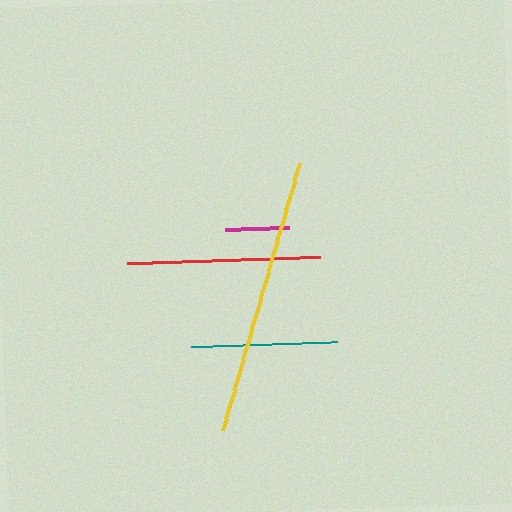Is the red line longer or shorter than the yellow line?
The yellow line is longer than the red line.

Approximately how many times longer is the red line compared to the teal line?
The red line is approximately 1.3 times the length of the teal line.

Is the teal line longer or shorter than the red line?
The red line is longer than the teal line.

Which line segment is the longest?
The yellow line is the longest at approximately 279 pixels.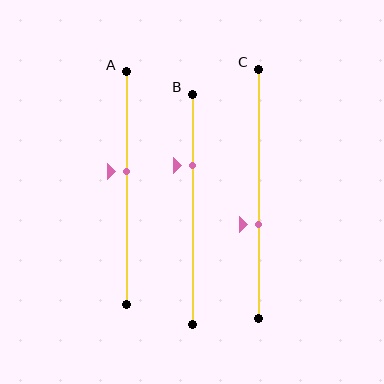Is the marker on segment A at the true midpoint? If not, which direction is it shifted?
No, the marker on segment A is shifted upward by about 7% of the segment length.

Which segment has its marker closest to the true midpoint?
Segment A has its marker closest to the true midpoint.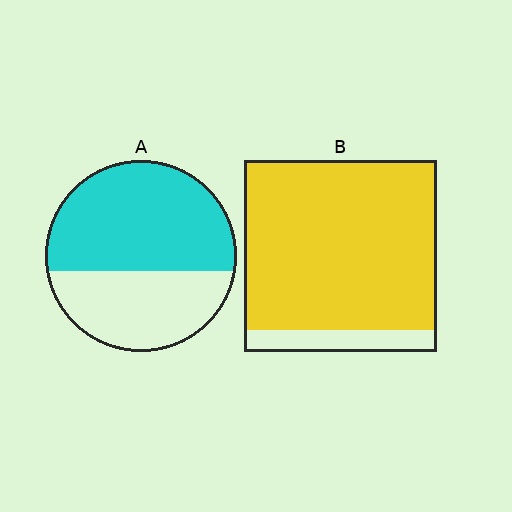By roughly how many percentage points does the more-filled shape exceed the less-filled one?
By roughly 30 percentage points (B over A).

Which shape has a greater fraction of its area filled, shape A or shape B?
Shape B.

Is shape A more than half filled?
Yes.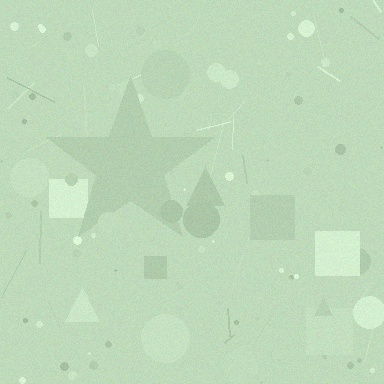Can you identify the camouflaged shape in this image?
The camouflaged shape is a star.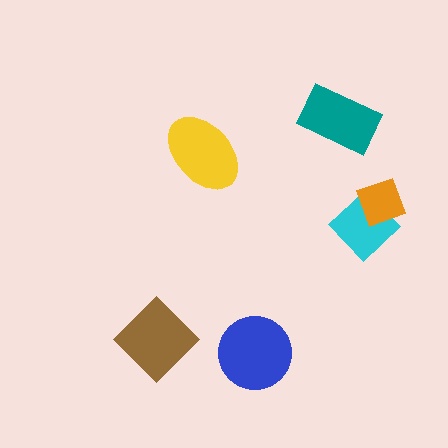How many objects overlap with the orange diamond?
1 object overlaps with the orange diamond.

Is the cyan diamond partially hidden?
Yes, it is partially covered by another shape.